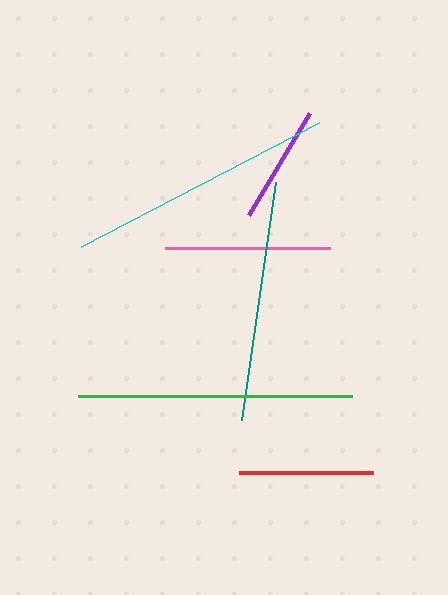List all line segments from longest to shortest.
From longest to shortest: green, cyan, teal, pink, red, purple.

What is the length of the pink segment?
The pink segment is approximately 165 pixels long.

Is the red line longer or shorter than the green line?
The green line is longer than the red line.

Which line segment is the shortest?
The purple line is the shortest at approximately 118 pixels.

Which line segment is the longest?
The green line is the longest at approximately 274 pixels.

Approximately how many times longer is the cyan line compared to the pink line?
The cyan line is approximately 1.6 times the length of the pink line.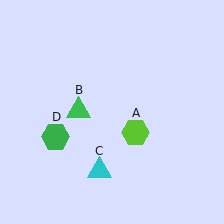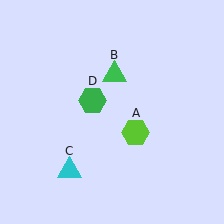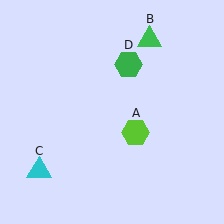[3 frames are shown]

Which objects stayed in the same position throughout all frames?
Lime hexagon (object A) remained stationary.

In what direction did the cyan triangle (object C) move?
The cyan triangle (object C) moved left.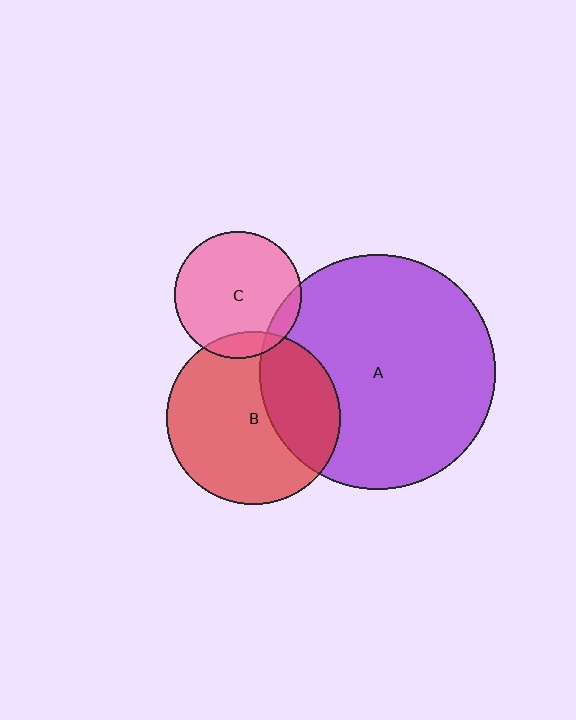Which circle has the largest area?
Circle A (purple).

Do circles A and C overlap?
Yes.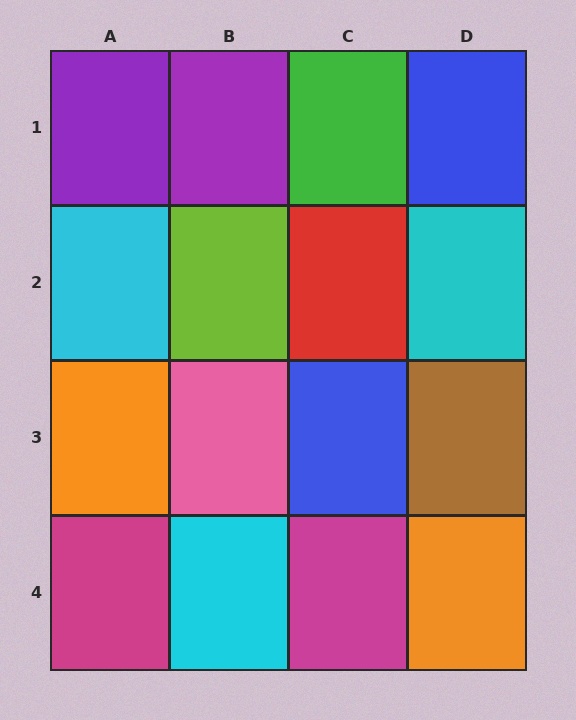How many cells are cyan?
3 cells are cyan.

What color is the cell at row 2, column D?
Cyan.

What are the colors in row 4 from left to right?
Magenta, cyan, magenta, orange.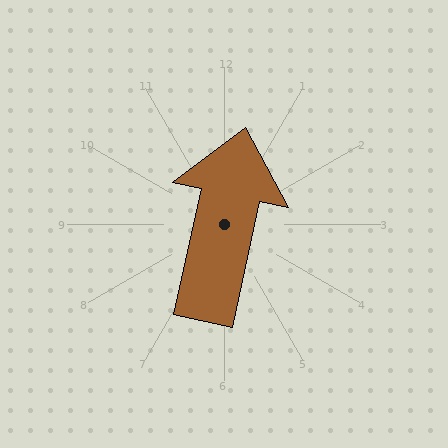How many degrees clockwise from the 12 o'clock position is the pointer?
Approximately 12 degrees.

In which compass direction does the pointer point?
North.